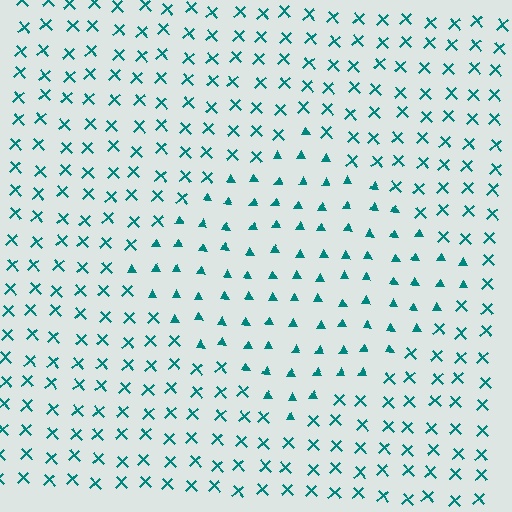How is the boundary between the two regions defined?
The boundary is defined by a change in element shape: triangles inside vs. X marks outside. All elements share the same color and spacing.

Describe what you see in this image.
The image is filled with small teal elements arranged in a uniform grid. A diamond-shaped region contains triangles, while the surrounding area contains X marks. The boundary is defined purely by the change in element shape.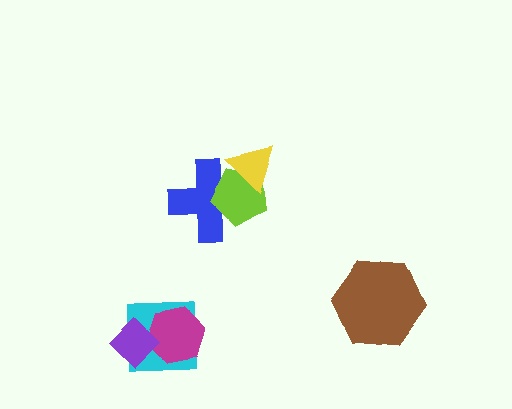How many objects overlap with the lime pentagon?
2 objects overlap with the lime pentagon.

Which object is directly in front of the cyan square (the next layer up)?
The magenta hexagon is directly in front of the cyan square.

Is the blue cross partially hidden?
Yes, it is partially covered by another shape.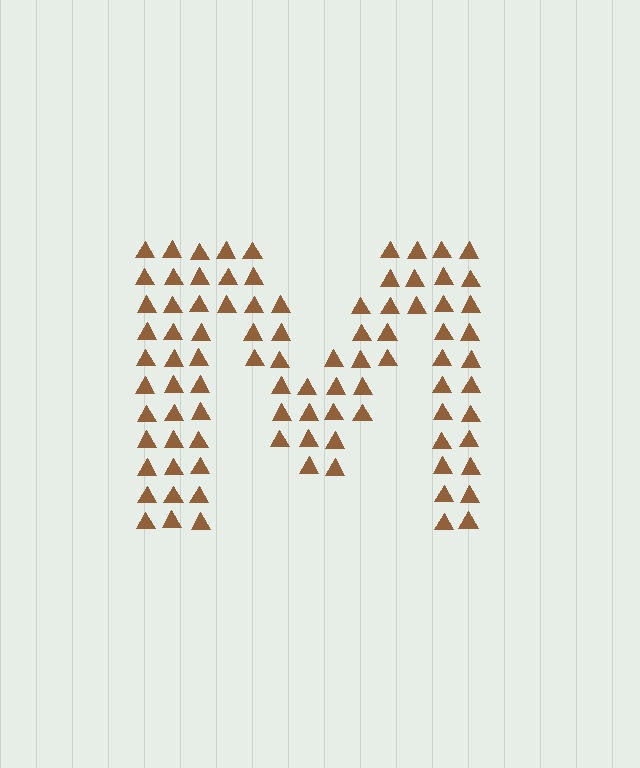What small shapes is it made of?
It is made of small triangles.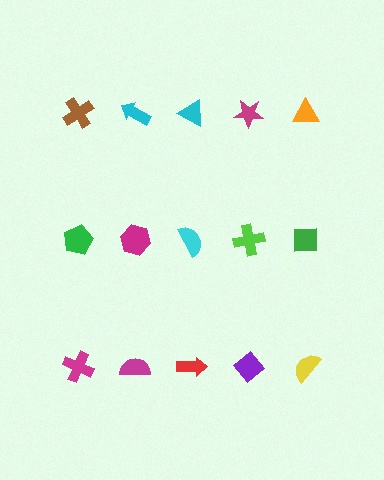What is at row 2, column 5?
A green square.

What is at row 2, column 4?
A lime cross.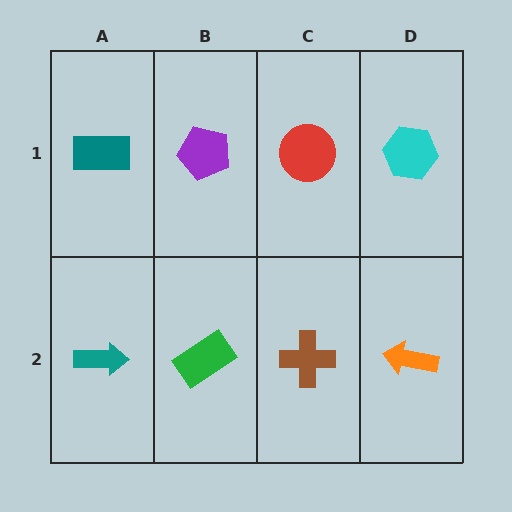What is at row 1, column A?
A teal rectangle.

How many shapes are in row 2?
4 shapes.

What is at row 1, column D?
A cyan hexagon.